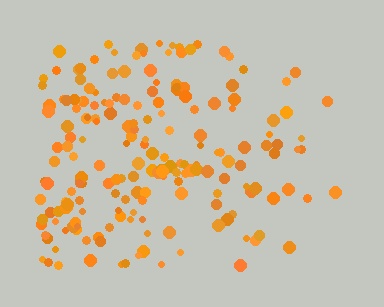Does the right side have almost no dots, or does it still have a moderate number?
Still a moderate number, just noticeably fewer than the left.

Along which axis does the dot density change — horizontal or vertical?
Horizontal.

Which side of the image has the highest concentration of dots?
The left.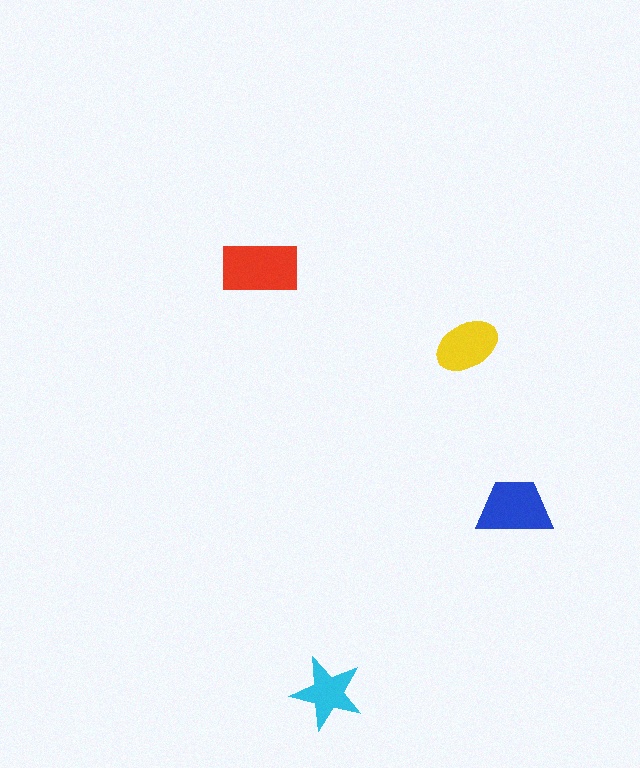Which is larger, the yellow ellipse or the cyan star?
The yellow ellipse.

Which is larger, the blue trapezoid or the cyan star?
The blue trapezoid.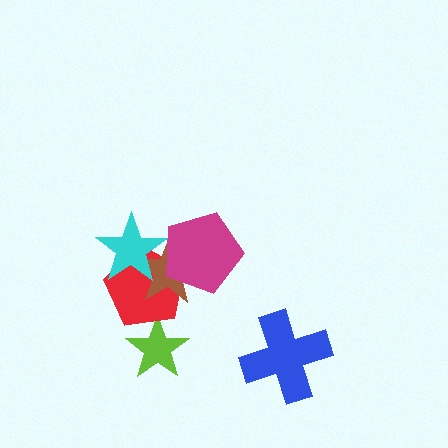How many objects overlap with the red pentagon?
4 objects overlap with the red pentagon.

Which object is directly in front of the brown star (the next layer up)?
The cyan star is directly in front of the brown star.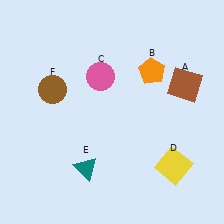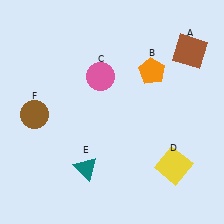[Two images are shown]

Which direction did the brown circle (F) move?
The brown circle (F) moved down.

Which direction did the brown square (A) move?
The brown square (A) moved up.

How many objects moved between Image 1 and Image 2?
2 objects moved between the two images.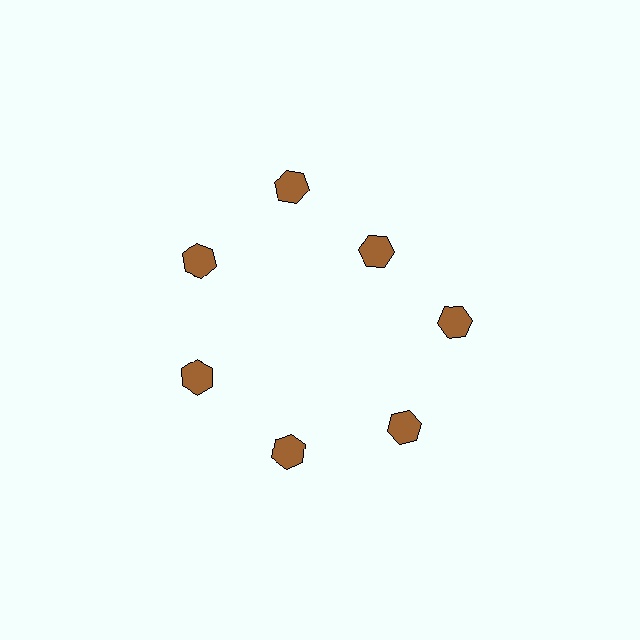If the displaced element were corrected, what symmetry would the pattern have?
It would have 7-fold rotational symmetry — the pattern would map onto itself every 51 degrees.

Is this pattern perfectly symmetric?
No. The 7 brown hexagons are arranged in a ring, but one element near the 1 o'clock position is pulled inward toward the center, breaking the 7-fold rotational symmetry.